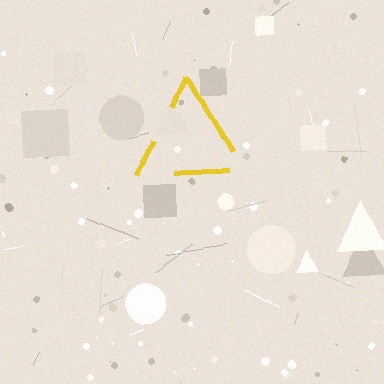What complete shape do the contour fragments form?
The contour fragments form a triangle.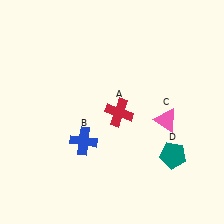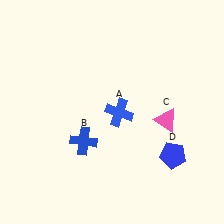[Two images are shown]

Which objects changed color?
A changed from red to blue. D changed from teal to blue.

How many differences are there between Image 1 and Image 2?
There are 2 differences between the two images.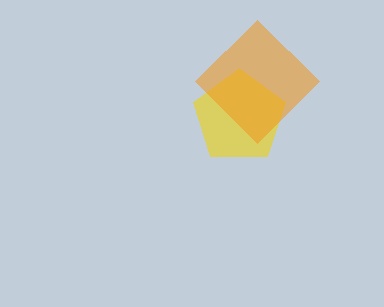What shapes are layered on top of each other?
The layered shapes are: a yellow pentagon, an orange diamond.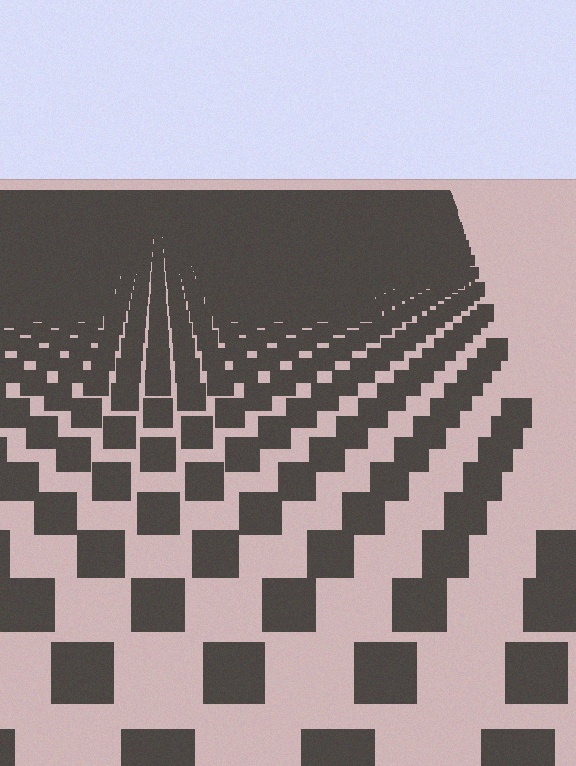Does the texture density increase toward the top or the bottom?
Density increases toward the top.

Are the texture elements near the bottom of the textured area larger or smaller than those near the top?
Larger. Near the bottom, elements are closer to the viewer and appear at a bigger on-screen size.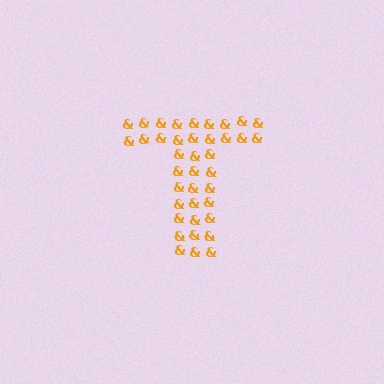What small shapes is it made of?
It is made of small ampersands.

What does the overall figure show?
The overall figure shows the letter T.